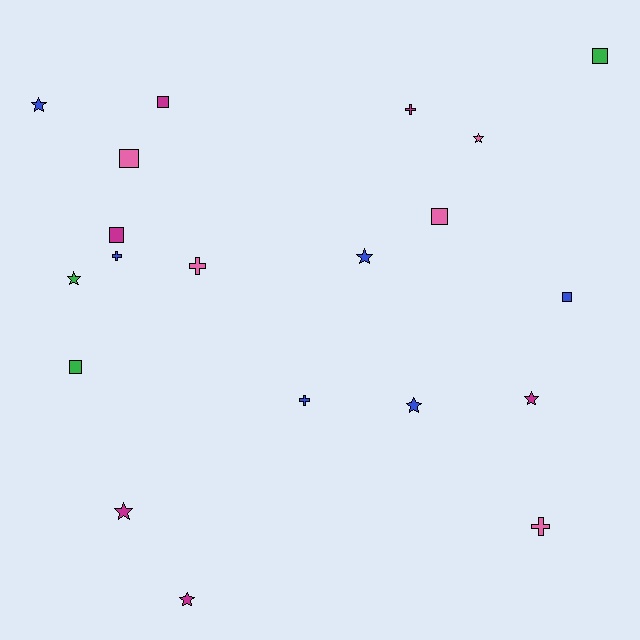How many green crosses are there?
There are no green crosses.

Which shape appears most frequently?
Star, with 8 objects.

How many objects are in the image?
There are 20 objects.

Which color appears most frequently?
Magenta, with 6 objects.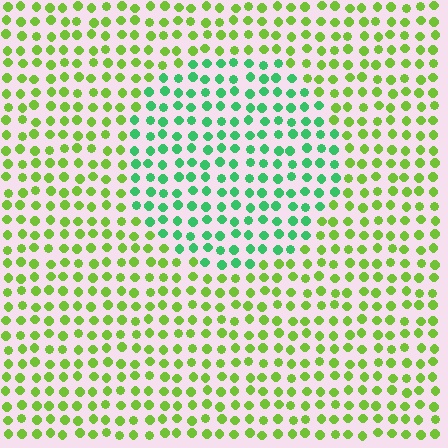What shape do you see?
I see a circle.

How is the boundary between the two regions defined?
The boundary is defined purely by a slight shift in hue (about 46 degrees). Spacing, size, and orientation are identical on both sides.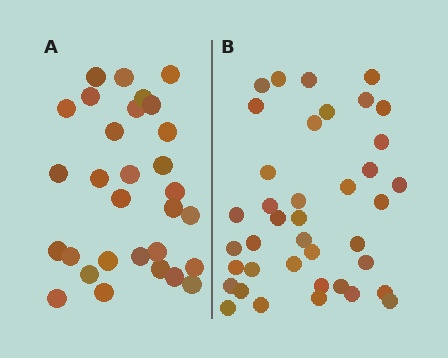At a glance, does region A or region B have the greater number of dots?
Region B (the right region) has more dots.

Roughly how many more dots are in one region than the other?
Region B has roughly 8 or so more dots than region A.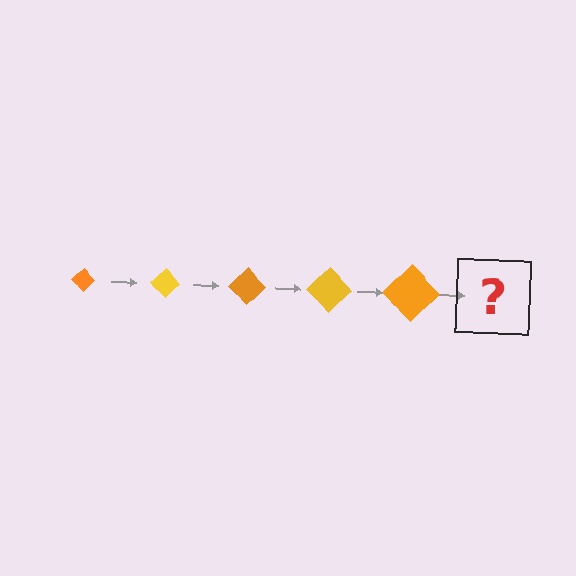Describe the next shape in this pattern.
It should be a yellow diamond, larger than the previous one.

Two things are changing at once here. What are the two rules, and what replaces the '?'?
The two rules are that the diamond grows larger each step and the color cycles through orange and yellow. The '?' should be a yellow diamond, larger than the previous one.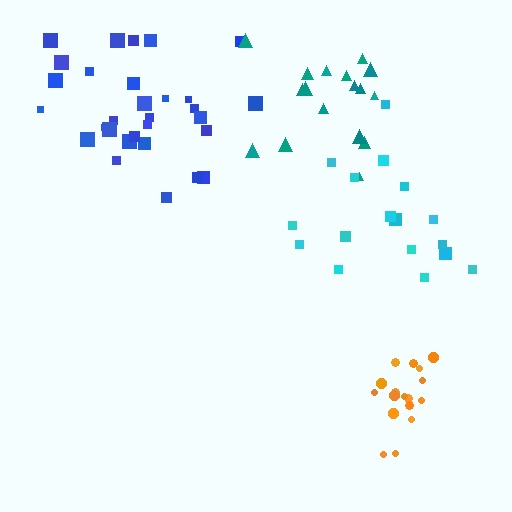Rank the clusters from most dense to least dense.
orange, teal, blue, cyan.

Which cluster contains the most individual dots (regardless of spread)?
Blue (31).